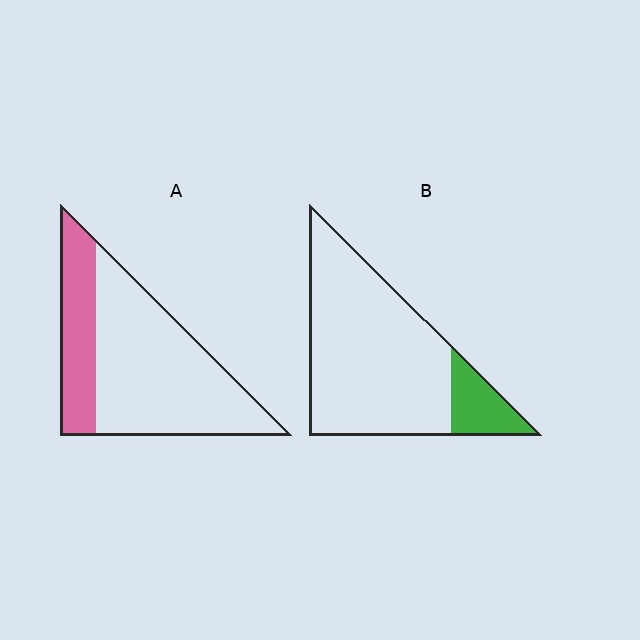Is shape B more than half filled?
No.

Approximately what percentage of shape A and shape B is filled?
A is approximately 30% and B is approximately 15%.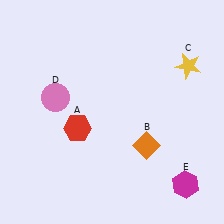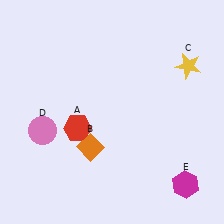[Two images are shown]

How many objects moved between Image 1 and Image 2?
2 objects moved between the two images.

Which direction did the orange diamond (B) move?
The orange diamond (B) moved left.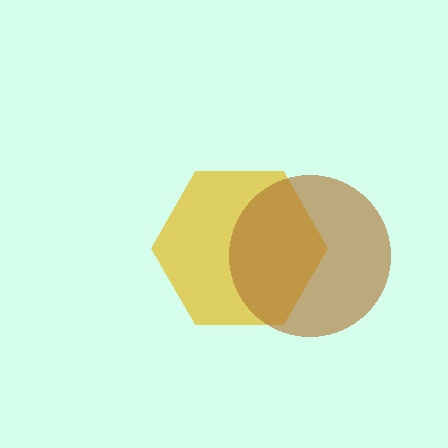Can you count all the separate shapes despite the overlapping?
Yes, there are 2 separate shapes.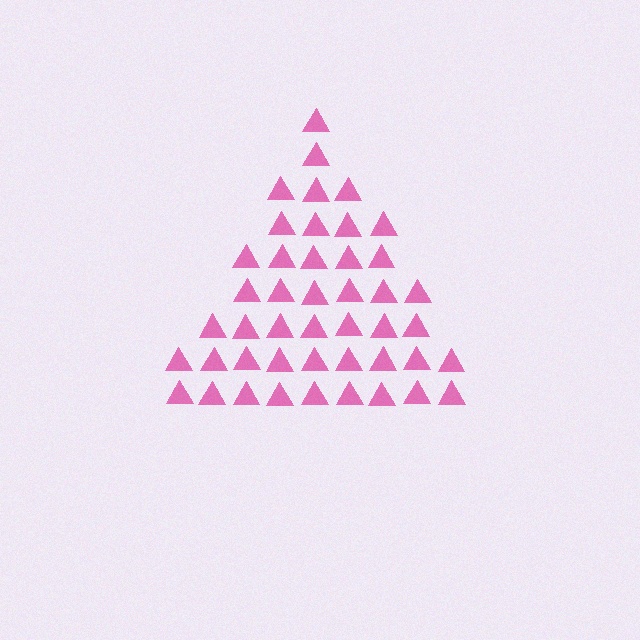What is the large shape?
The large shape is a triangle.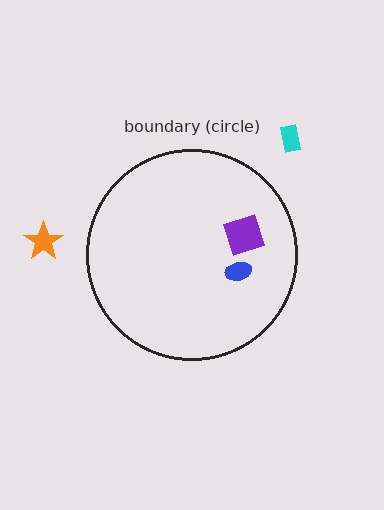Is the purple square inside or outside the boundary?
Inside.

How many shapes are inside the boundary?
2 inside, 2 outside.